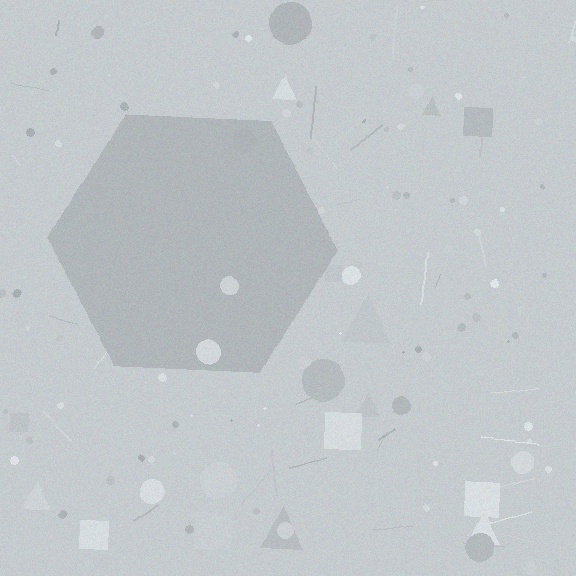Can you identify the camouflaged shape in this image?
The camouflaged shape is a hexagon.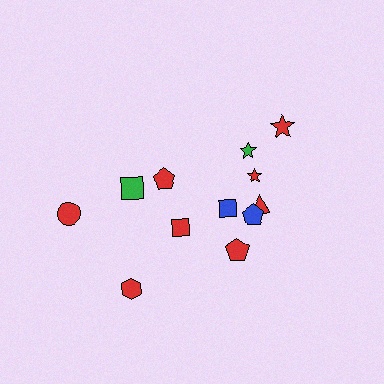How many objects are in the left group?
There are 5 objects.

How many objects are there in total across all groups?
There are 12 objects.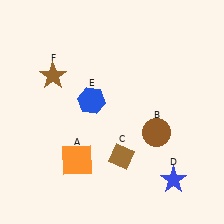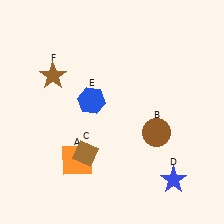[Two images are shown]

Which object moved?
The brown diamond (C) moved left.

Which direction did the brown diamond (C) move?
The brown diamond (C) moved left.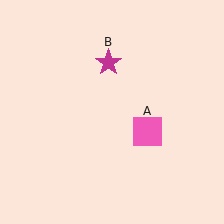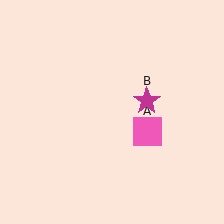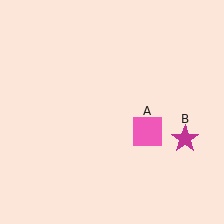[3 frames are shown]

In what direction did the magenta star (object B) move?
The magenta star (object B) moved down and to the right.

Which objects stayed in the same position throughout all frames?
Pink square (object A) remained stationary.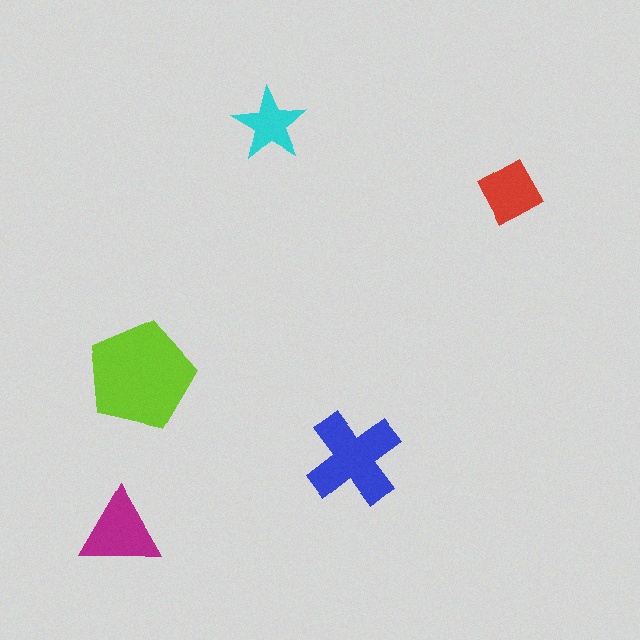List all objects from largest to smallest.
The lime pentagon, the blue cross, the magenta triangle, the red square, the cyan star.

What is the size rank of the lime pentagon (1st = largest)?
1st.